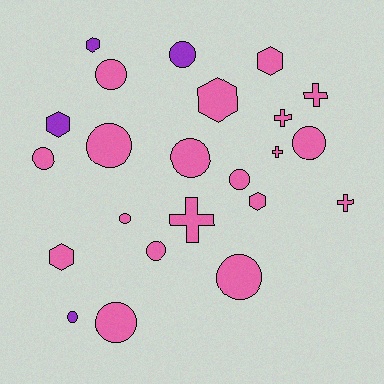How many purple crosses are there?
There are no purple crosses.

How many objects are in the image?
There are 23 objects.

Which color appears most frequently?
Pink, with 19 objects.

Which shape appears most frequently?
Circle, with 12 objects.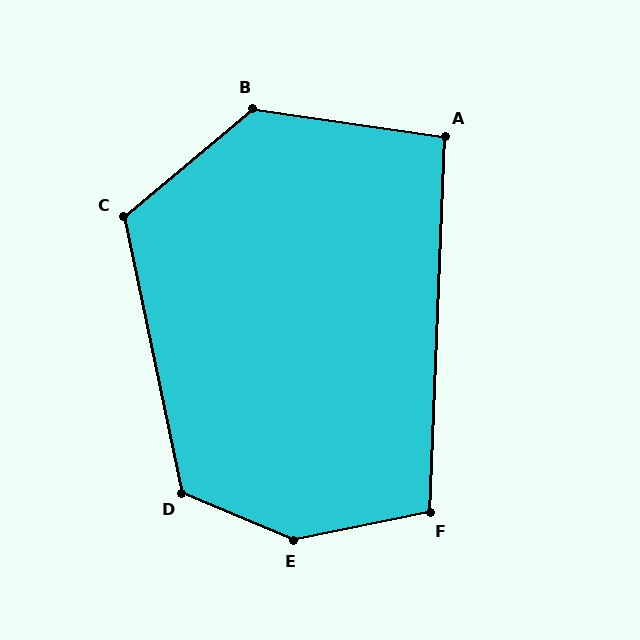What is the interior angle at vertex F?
Approximately 104 degrees (obtuse).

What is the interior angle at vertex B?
Approximately 132 degrees (obtuse).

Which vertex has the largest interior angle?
E, at approximately 146 degrees.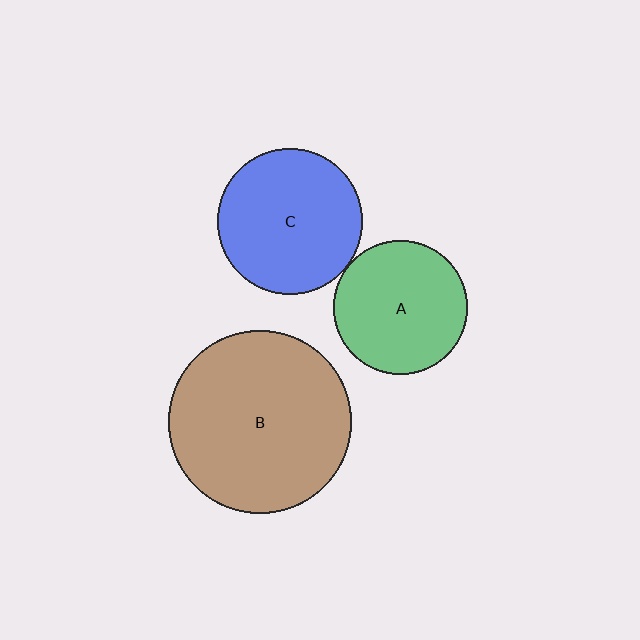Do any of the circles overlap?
No, none of the circles overlap.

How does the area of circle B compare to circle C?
Approximately 1.6 times.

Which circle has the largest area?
Circle B (brown).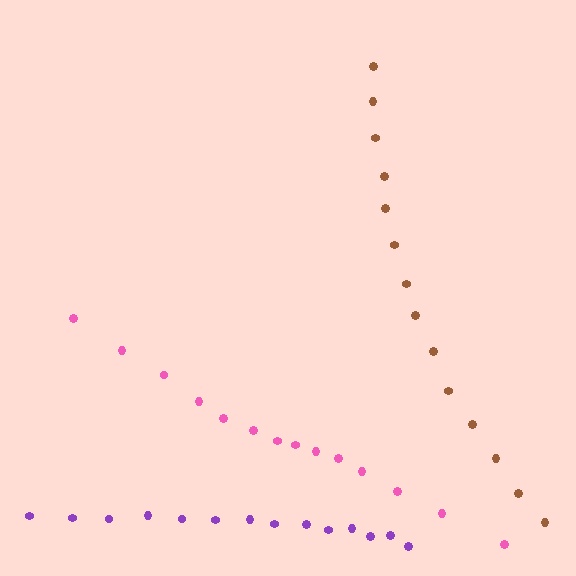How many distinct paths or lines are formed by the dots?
There are 3 distinct paths.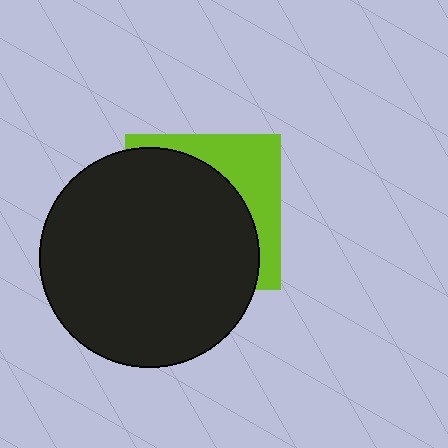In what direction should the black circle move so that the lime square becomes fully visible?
The black circle should move toward the lower-left. That is the shortest direction to clear the overlap and leave the lime square fully visible.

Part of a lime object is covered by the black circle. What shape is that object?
It is a square.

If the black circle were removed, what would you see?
You would see the complete lime square.